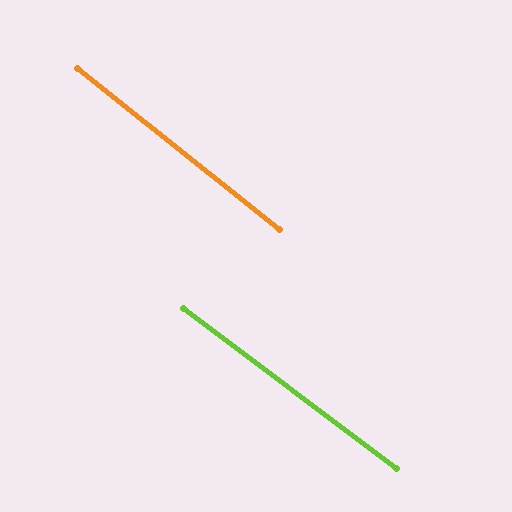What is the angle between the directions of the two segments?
Approximately 2 degrees.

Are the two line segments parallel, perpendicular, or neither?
Parallel — their directions differ by only 1.6°.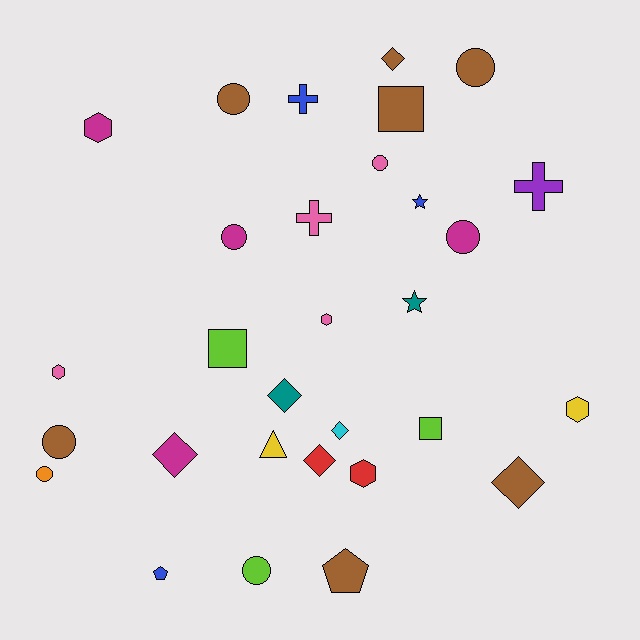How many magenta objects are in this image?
There are 4 magenta objects.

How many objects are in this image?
There are 30 objects.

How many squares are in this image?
There are 3 squares.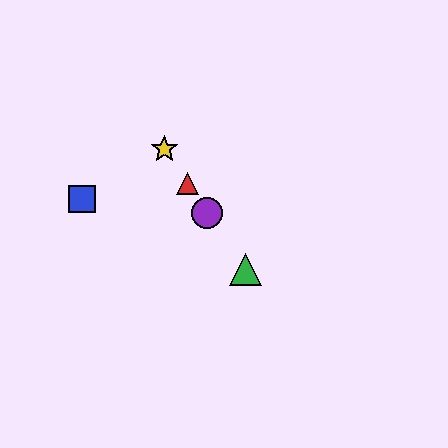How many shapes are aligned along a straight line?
4 shapes (the red triangle, the green triangle, the yellow star, the purple circle) are aligned along a straight line.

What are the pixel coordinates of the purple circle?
The purple circle is at (207, 213).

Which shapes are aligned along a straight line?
The red triangle, the green triangle, the yellow star, the purple circle are aligned along a straight line.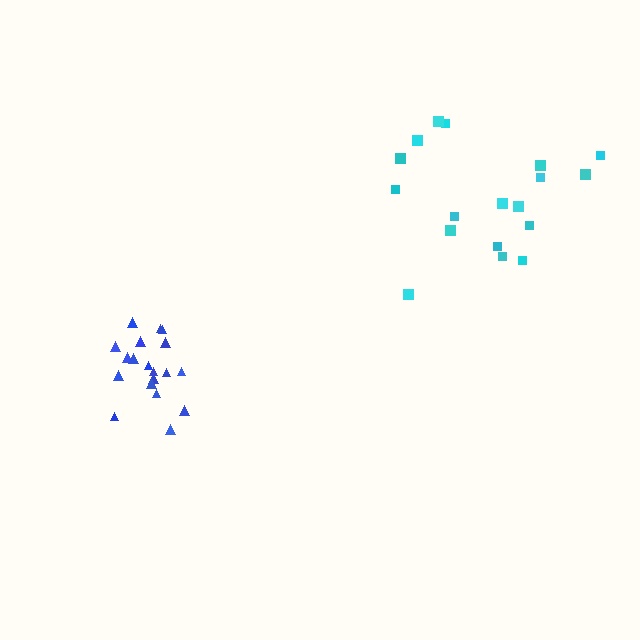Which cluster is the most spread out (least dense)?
Cyan.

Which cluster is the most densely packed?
Blue.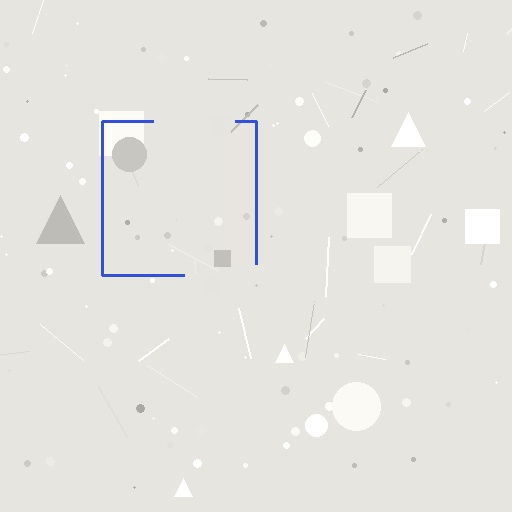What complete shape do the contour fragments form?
The contour fragments form a square.